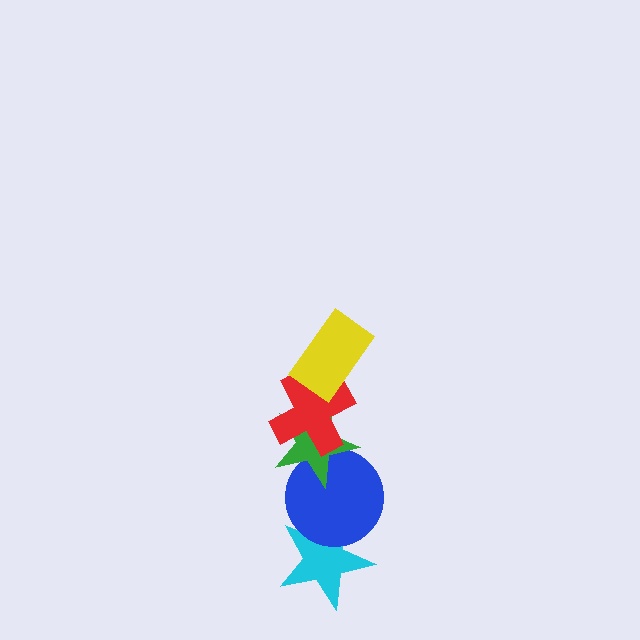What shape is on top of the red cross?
The yellow rectangle is on top of the red cross.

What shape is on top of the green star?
The red cross is on top of the green star.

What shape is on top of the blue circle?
The green star is on top of the blue circle.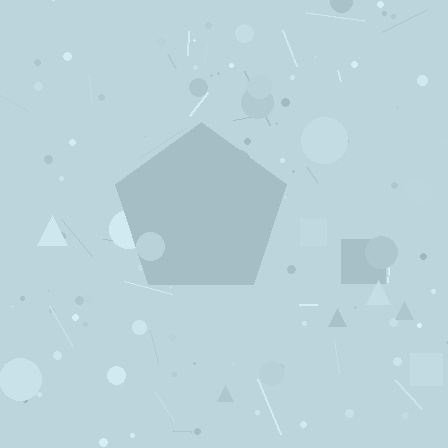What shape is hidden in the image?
A pentagon is hidden in the image.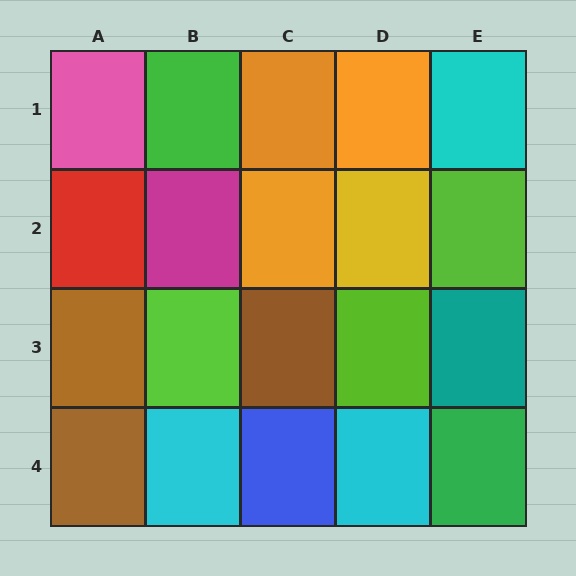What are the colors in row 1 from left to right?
Pink, green, orange, orange, cyan.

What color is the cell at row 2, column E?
Lime.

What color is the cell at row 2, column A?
Red.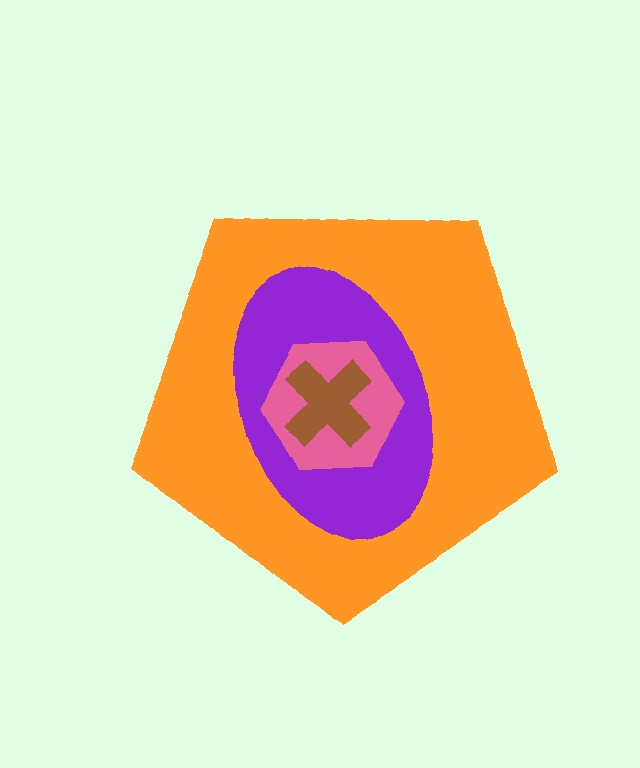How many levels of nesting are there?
4.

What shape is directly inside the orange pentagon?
The purple ellipse.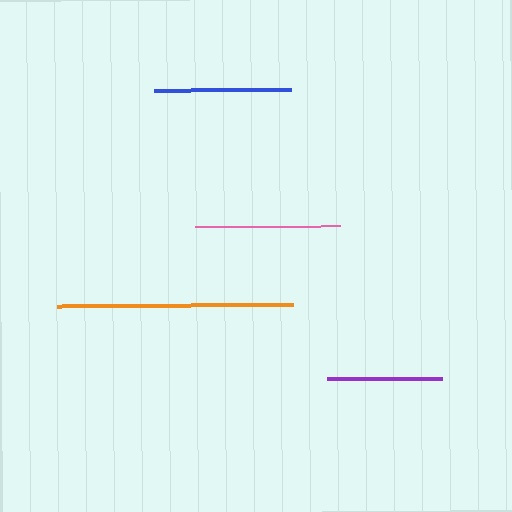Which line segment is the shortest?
The purple line is the shortest at approximately 115 pixels.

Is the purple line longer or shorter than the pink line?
The pink line is longer than the purple line.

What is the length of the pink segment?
The pink segment is approximately 145 pixels long.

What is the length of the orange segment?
The orange segment is approximately 235 pixels long.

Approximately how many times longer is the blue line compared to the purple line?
The blue line is approximately 1.2 times the length of the purple line.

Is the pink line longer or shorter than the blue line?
The pink line is longer than the blue line.